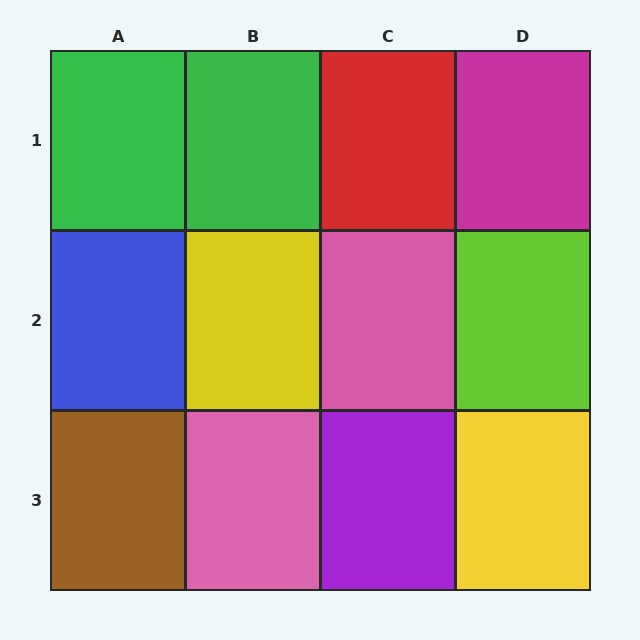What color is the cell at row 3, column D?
Yellow.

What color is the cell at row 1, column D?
Magenta.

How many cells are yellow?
2 cells are yellow.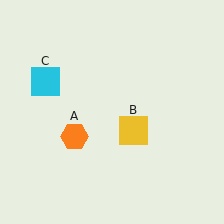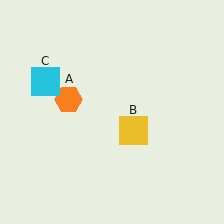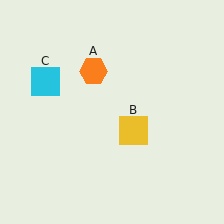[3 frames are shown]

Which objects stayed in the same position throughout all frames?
Yellow square (object B) and cyan square (object C) remained stationary.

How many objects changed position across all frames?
1 object changed position: orange hexagon (object A).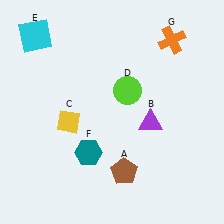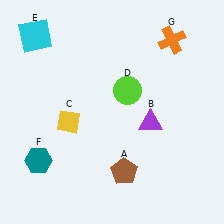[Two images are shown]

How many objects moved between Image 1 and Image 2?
1 object moved between the two images.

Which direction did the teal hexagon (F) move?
The teal hexagon (F) moved left.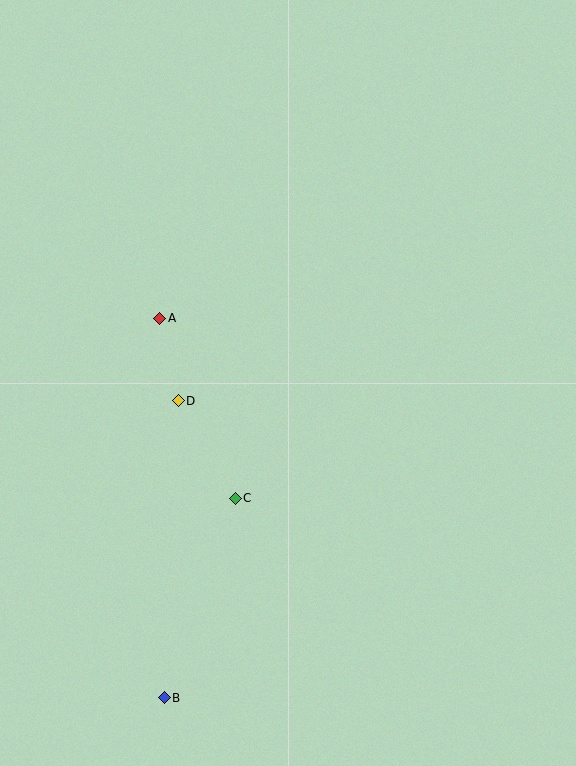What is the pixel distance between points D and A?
The distance between D and A is 84 pixels.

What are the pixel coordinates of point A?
Point A is at (160, 318).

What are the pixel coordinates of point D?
Point D is at (178, 401).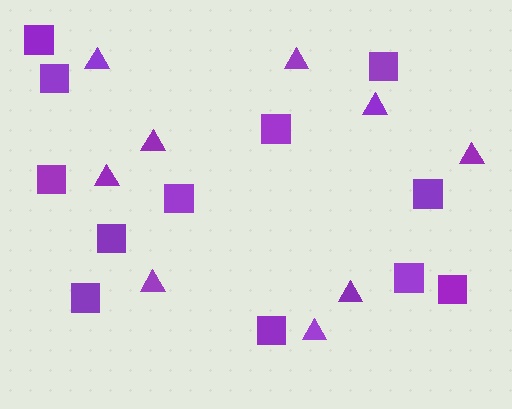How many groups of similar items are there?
There are 2 groups: one group of squares (12) and one group of triangles (9).